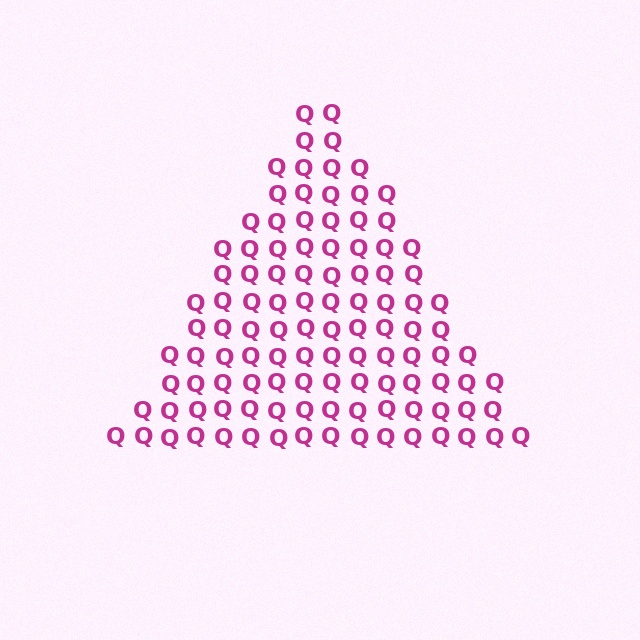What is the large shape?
The large shape is a triangle.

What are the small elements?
The small elements are letter Q's.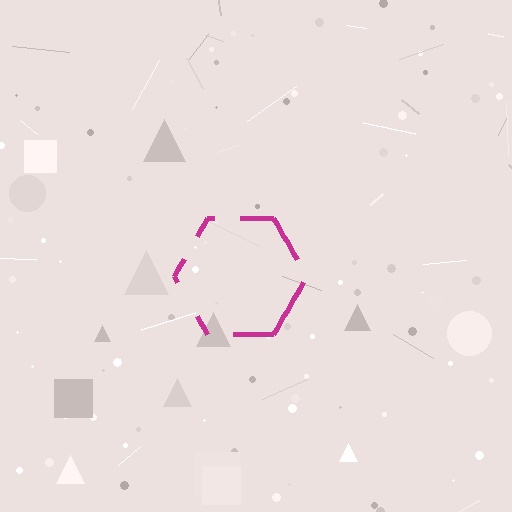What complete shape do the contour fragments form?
The contour fragments form a hexagon.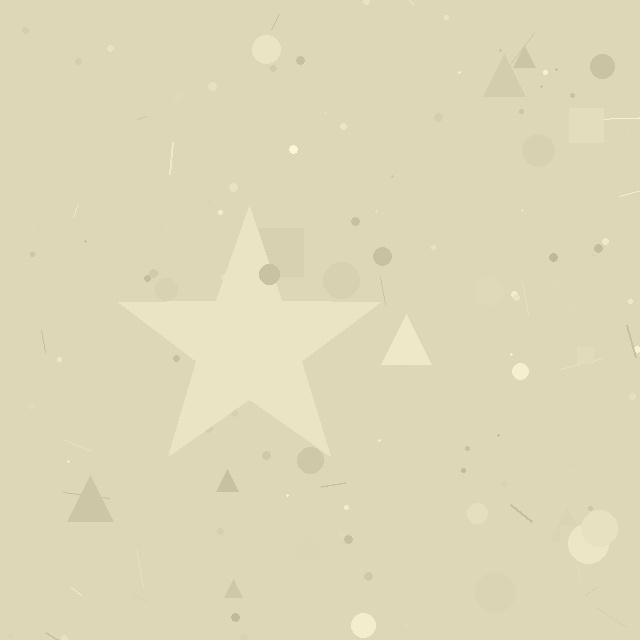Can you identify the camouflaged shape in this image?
The camouflaged shape is a star.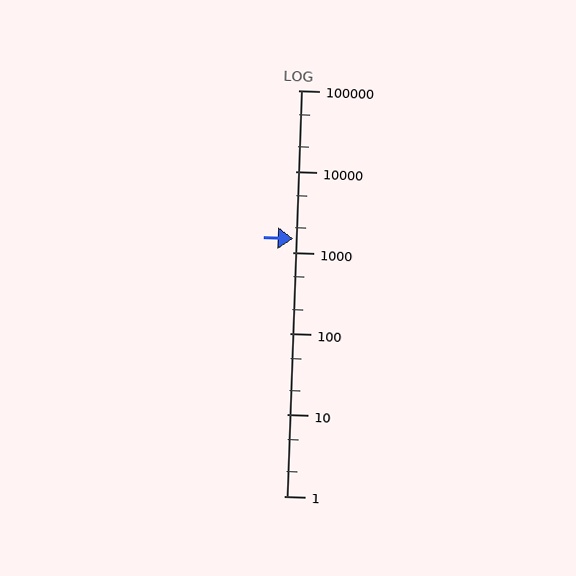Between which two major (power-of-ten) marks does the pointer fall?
The pointer is between 1000 and 10000.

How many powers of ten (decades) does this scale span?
The scale spans 5 decades, from 1 to 100000.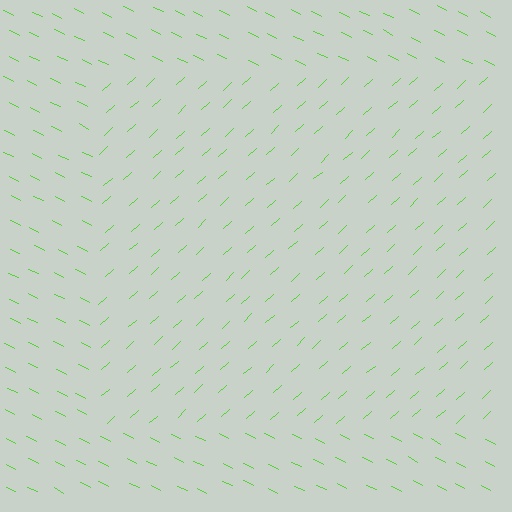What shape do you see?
I see a rectangle.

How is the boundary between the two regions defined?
The boundary is defined purely by a change in line orientation (approximately 68 degrees difference). All lines are the same color and thickness.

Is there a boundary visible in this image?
Yes, there is a texture boundary formed by a change in line orientation.